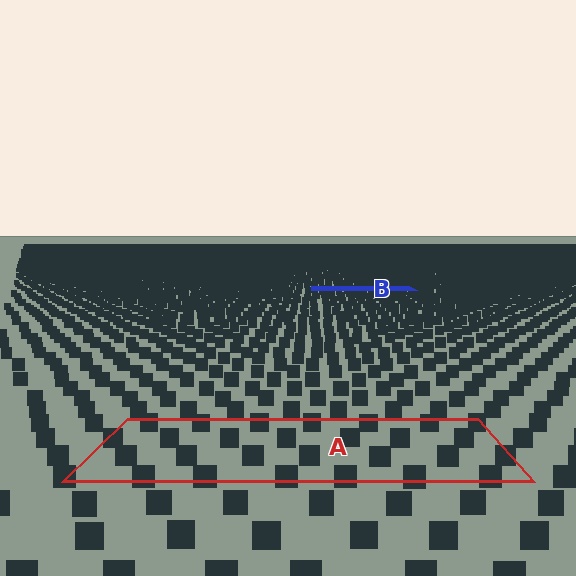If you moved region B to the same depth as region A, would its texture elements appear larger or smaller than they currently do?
They would appear larger. At a closer depth, the same texture elements are projected at a bigger on-screen size.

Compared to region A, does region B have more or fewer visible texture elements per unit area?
Region B has more texture elements per unit area — they are packed more densely because it is farther away.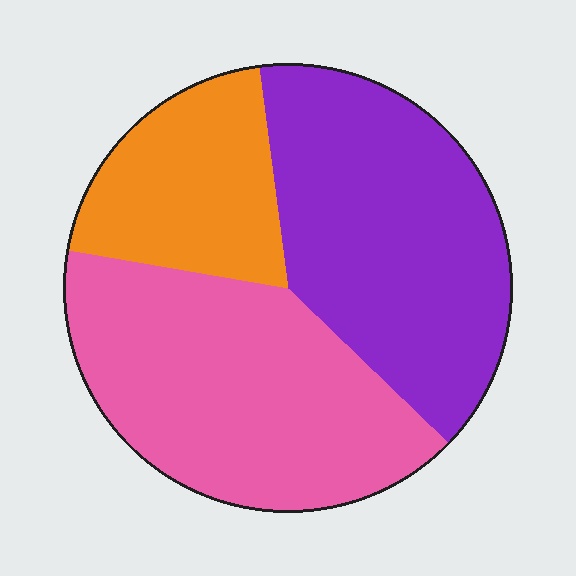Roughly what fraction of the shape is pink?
Pink covers 40% of the shape.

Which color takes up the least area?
Orange, at roughly 20%.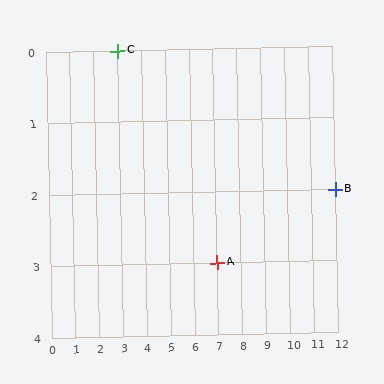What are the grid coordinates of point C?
Point C is at grid coordinates (3, 0).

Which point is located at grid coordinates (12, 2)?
Point B is at (12, 2).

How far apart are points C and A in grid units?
Points C and A are 4 columns and 3 rows apart (about 5.0 grid units diagonally).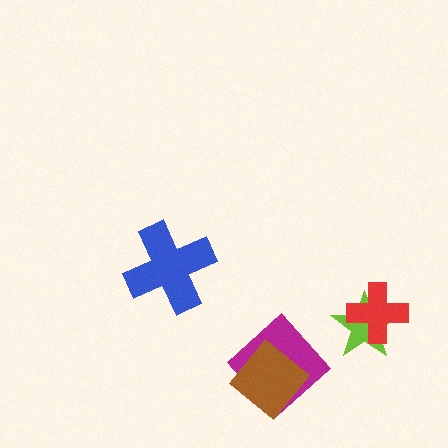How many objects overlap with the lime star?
1 object overlaps with the lime star.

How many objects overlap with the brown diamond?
1 object overlaps with the brown diamond.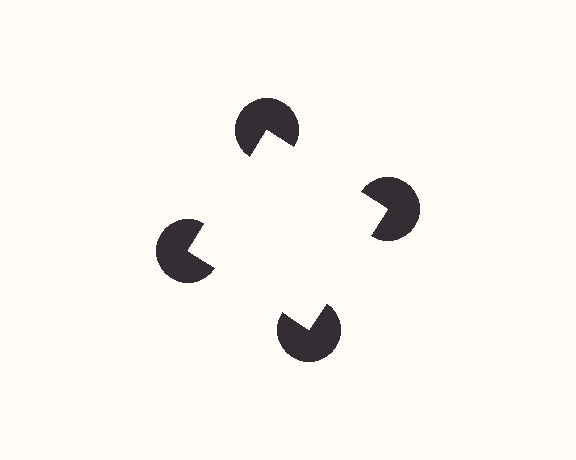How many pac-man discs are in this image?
There are 4 — one at each vertex of the illusory square.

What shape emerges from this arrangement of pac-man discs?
An illusory square — its edges are inferred from the aligned wedge cuts in the pac-man discs, not physically drawn.